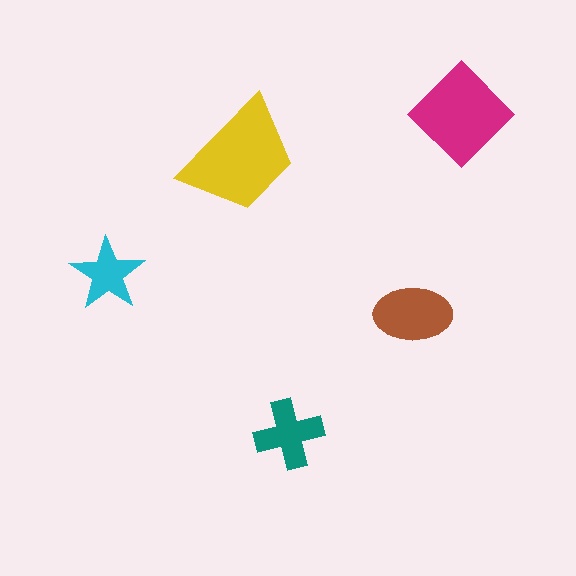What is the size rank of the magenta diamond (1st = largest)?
2nd.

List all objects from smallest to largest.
The cyan star, the teal cross, the brown ellipse, the magenta diamond, the yellow trapezoid.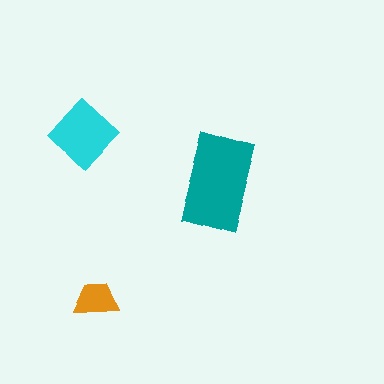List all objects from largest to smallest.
The teal rectangle, the cyan diamond, the orange trapezoid.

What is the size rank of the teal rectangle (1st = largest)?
1st.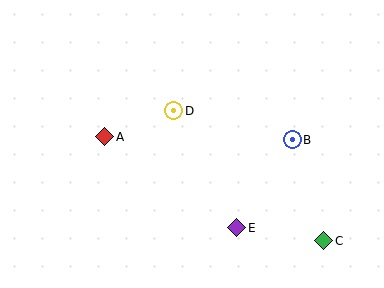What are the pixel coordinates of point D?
Point D is at (174, 111).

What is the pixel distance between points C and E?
The distance between C and E is 88 pixels.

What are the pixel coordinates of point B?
Point B is at (292, 140).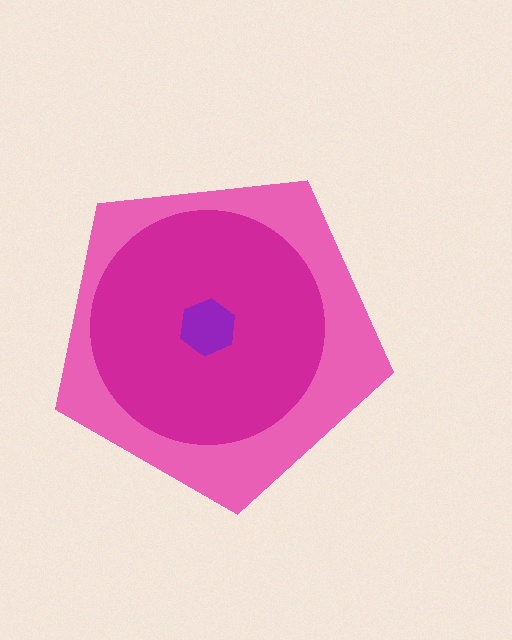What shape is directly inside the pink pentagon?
The magenta circle.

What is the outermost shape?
The pink pentagon.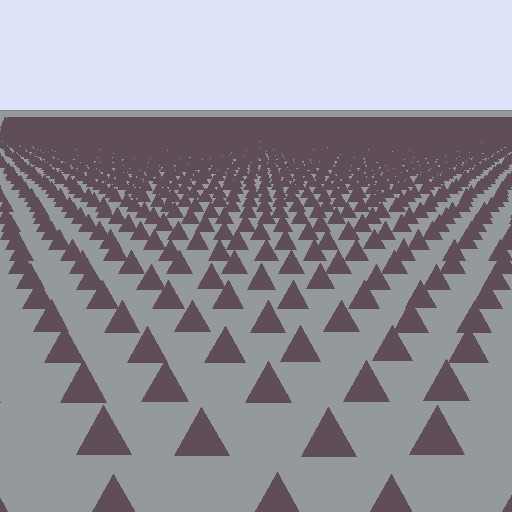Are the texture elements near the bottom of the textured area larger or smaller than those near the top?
Larger. Near the bottom, elements are closer to the viewer and appear at a bigger on-screen size.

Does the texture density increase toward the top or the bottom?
Density increases toward the top.